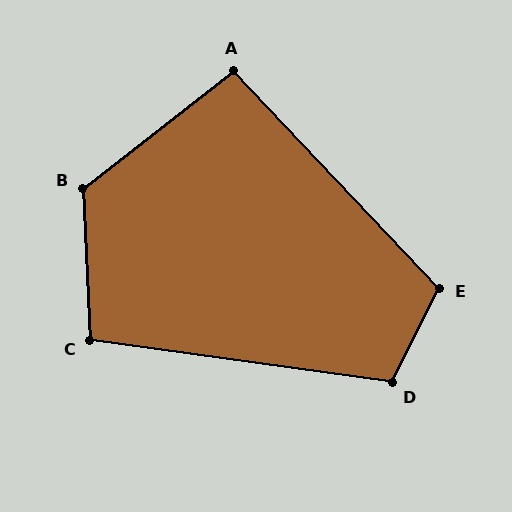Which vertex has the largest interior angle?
B, at approximately 125 degrees.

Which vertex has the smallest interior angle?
A, at approximately 96 degrees.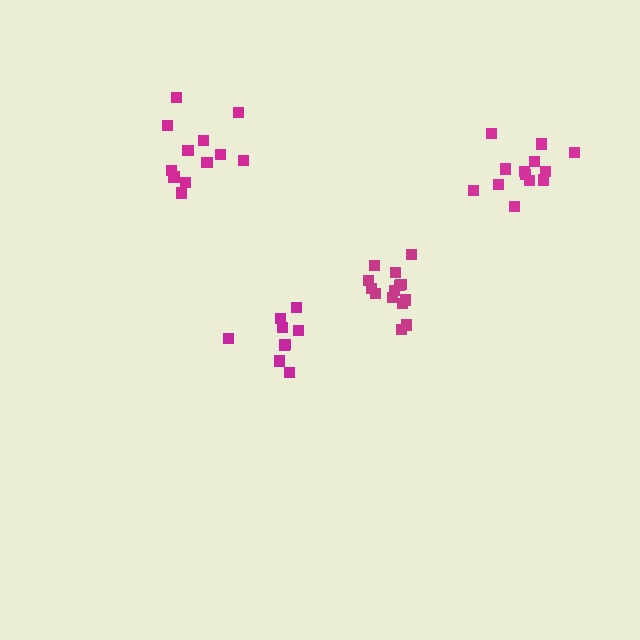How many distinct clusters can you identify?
There are 4 distinct clusters.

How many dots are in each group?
Group 1: 15 dots, Group 2: 12 dots, Group 3: 9 dots, Group 4: 13 dots (49 total).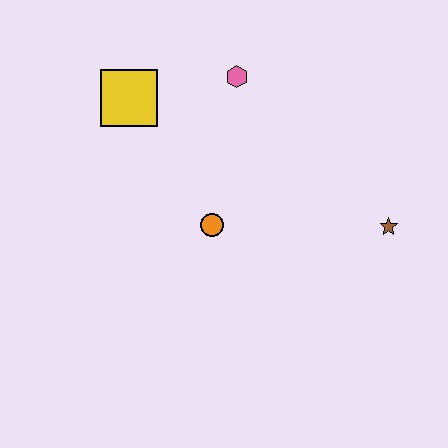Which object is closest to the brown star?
The orange circle is closest to the brown star.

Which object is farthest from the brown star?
The yellow square is farthest from the brown star.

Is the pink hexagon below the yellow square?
No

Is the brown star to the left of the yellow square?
No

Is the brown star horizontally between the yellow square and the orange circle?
No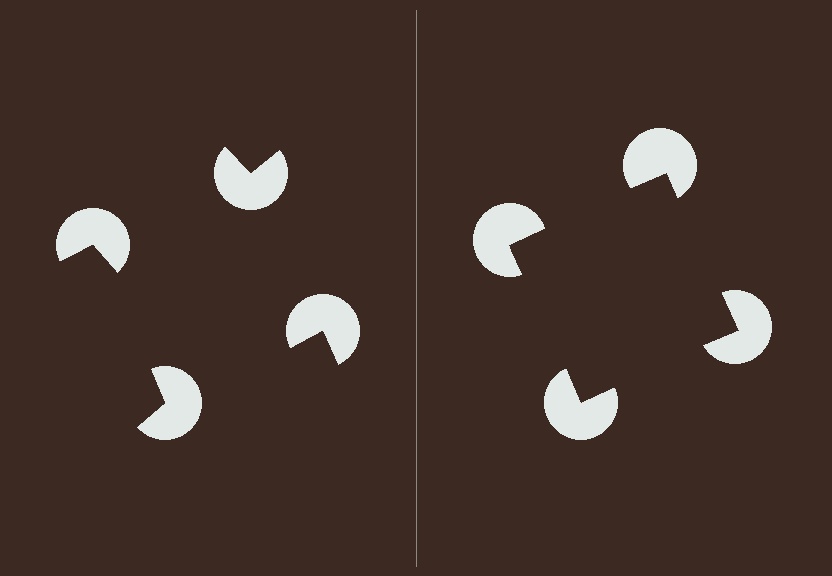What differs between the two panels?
The pac-man discs are positioned identically on both sides; only the wedge orientations differ. On the right they align to a square; on the left they are misaligned.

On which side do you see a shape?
An illusory square appears on the right side. On the left side the wedge cuts are rotated, so no coherent shape forms.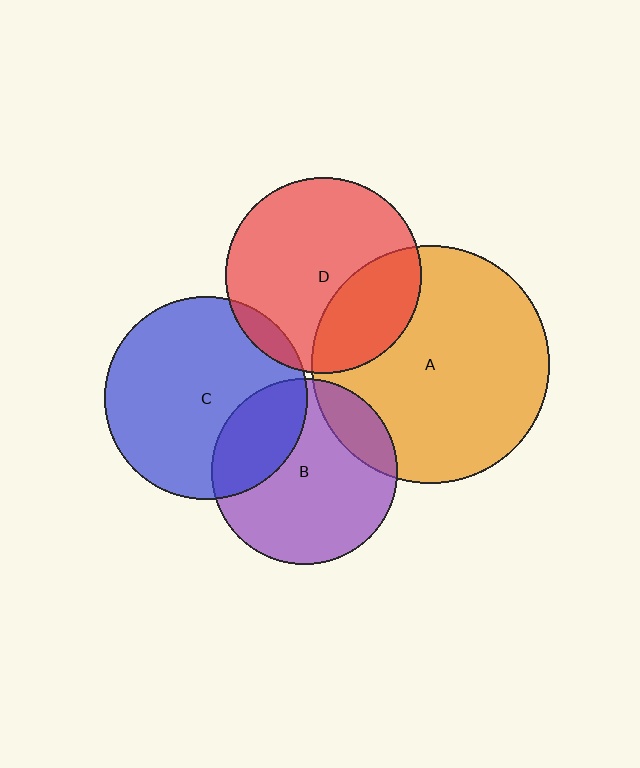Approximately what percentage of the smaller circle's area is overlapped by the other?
Approximately 5%.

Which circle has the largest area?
Circle A (orange).